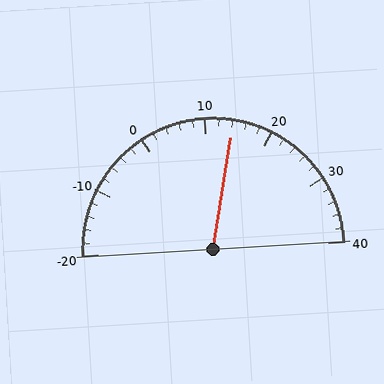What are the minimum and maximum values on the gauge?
The gauge ranges from -20 to 40.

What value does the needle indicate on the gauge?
The needle indicates approximately 14.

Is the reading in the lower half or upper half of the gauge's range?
The reading is in the upper half of the range (-20 to 40).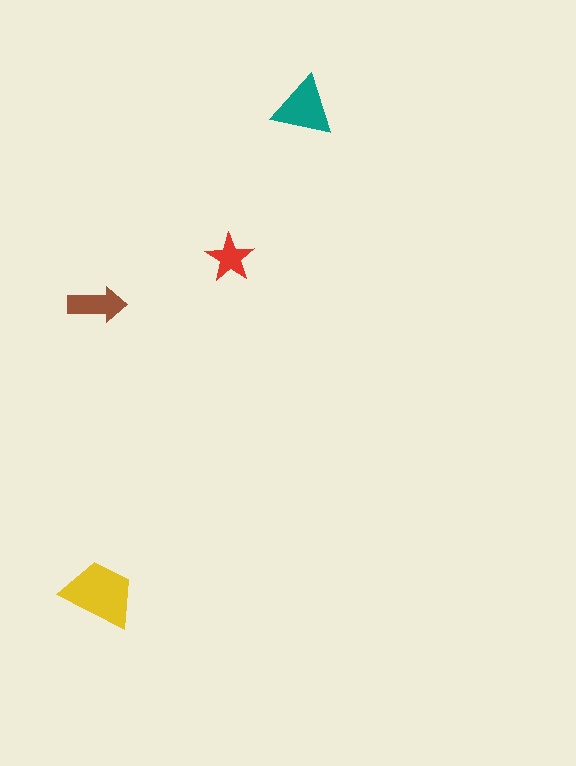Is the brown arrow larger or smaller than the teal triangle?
Smaller.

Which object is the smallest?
The red star.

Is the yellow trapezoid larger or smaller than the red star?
Larger.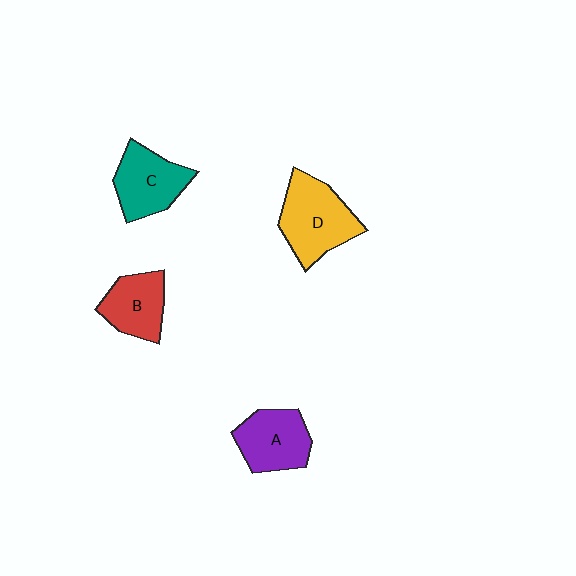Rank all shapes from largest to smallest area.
From largest to smallest: D (yellow), C (teal), A (purple), B (red).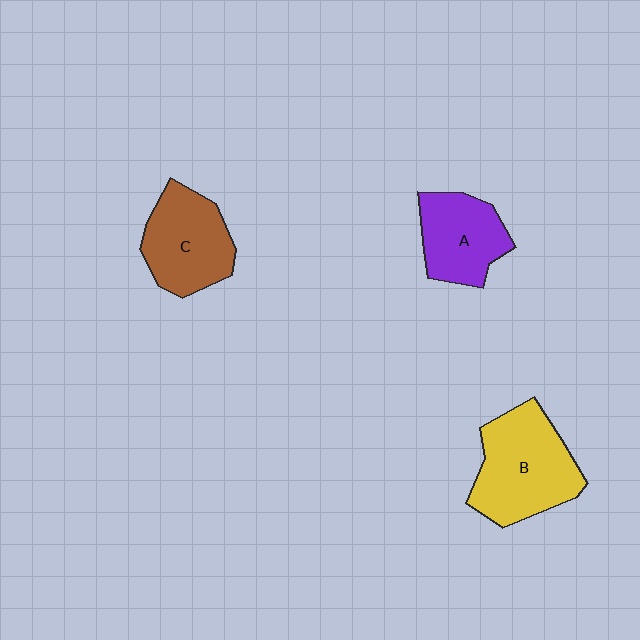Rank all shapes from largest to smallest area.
From largest to smallest: B (yellow), C (brown), A (purple).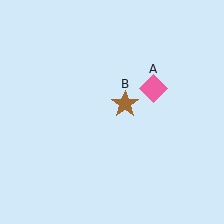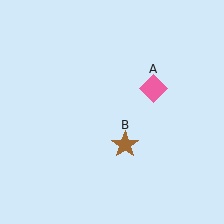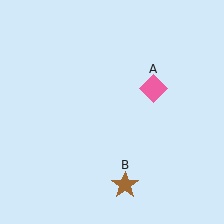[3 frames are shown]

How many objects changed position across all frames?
1 object changed position: brown star (object B).